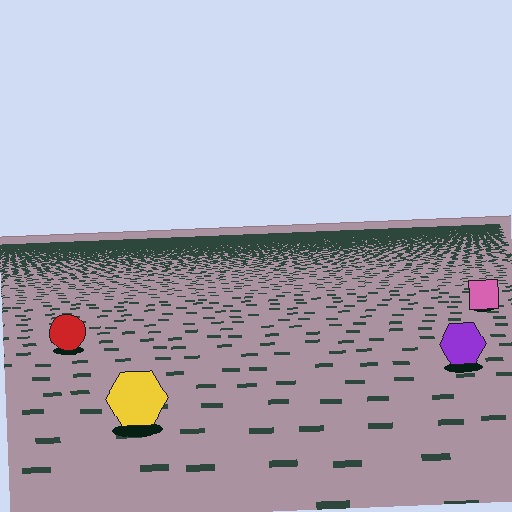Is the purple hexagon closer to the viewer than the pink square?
Yes. The purple hexagon is closer — you can tell from the texture gradient: the ground texture is coarser near it.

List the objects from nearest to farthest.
From nearest to farthest: the yellow hexagon, the purple hexagon, the red circle, the pink square.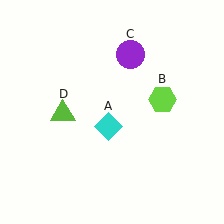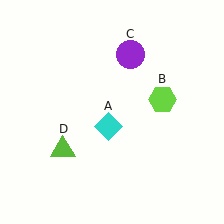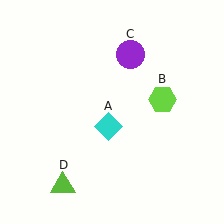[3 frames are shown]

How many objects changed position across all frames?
1 object changed position: lime triangle (object D).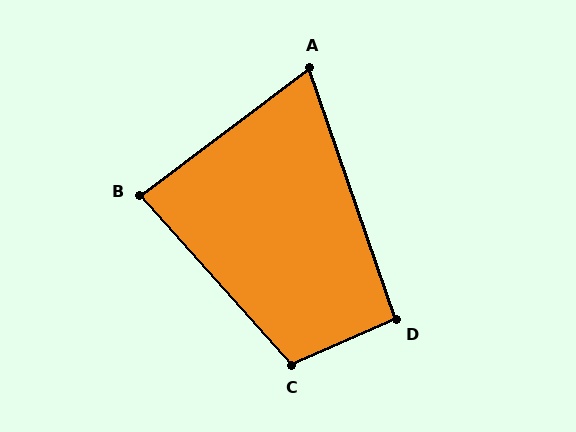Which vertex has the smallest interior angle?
A, at approximately 72 degrees.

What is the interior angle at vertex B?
Approximately 85 degrees (approximately right).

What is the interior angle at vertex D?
Approximately 95 degrees (approximately right).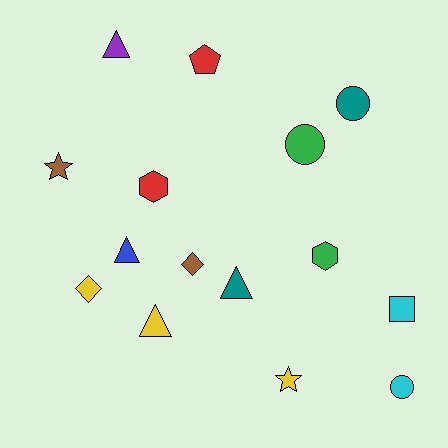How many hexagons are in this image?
There are 2 hexagons.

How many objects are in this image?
There are 15 objects.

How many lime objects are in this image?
There are no lime objects.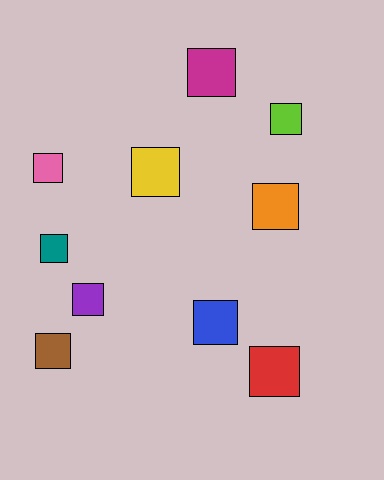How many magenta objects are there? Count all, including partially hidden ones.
There is 1 magenta object.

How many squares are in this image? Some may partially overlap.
There are 10 squares.